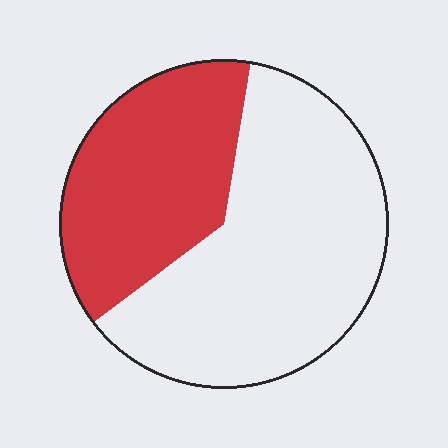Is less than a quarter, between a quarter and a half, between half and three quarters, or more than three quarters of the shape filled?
Between a quarter and a half.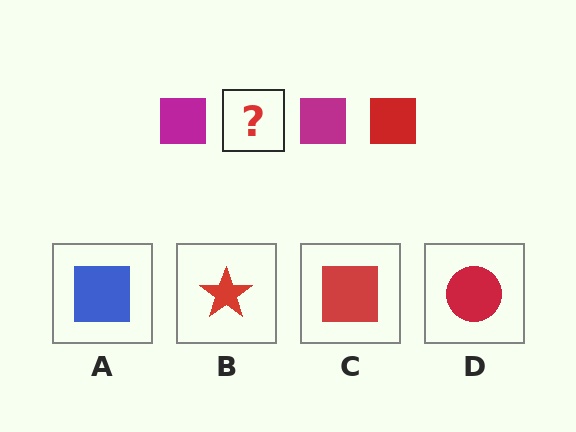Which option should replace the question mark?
Option C.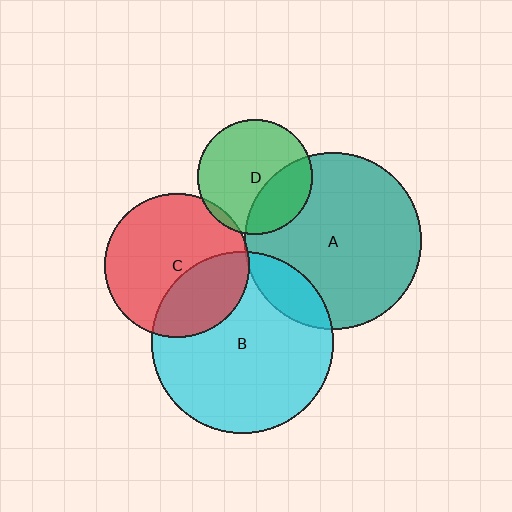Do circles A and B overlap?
Yes.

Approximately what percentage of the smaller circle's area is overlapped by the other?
Approximately 15%.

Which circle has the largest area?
Circle B (cyan).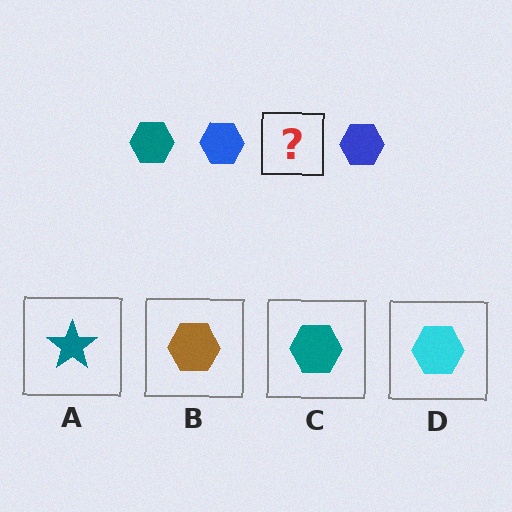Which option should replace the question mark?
Option C.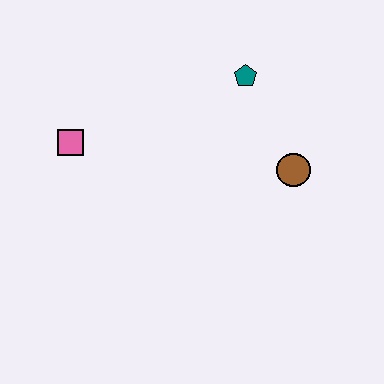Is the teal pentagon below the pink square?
No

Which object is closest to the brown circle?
The teal pentagon is closest to the brown circle.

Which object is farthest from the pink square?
The brown circle is farthest from the pink square.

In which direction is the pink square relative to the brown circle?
The pink square is to the left of the brown circle.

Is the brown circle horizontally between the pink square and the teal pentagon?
No